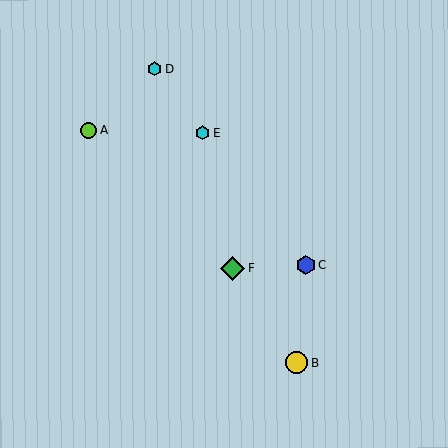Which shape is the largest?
The green diamond (labeled F) is the largest.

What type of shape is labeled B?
Shape B is a yellow circle.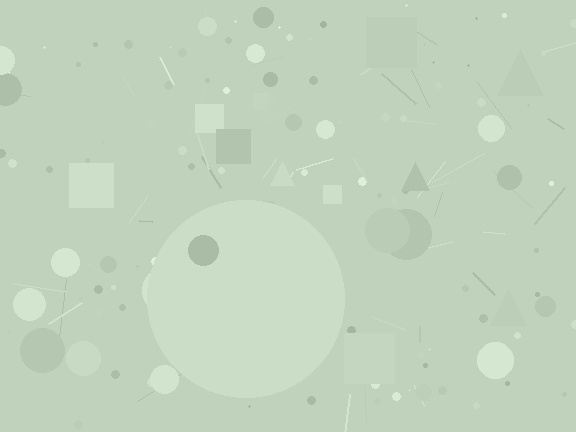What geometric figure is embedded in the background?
A circle is embedded in the background.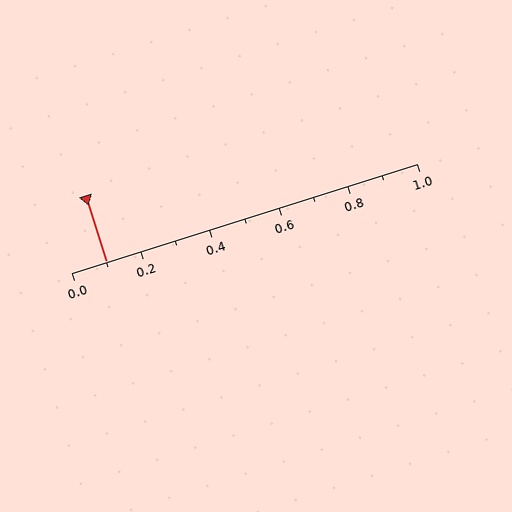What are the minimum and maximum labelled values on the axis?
The axis runs from 0.0 to 1.0.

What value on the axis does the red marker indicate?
The marker indicates approximately 0.1.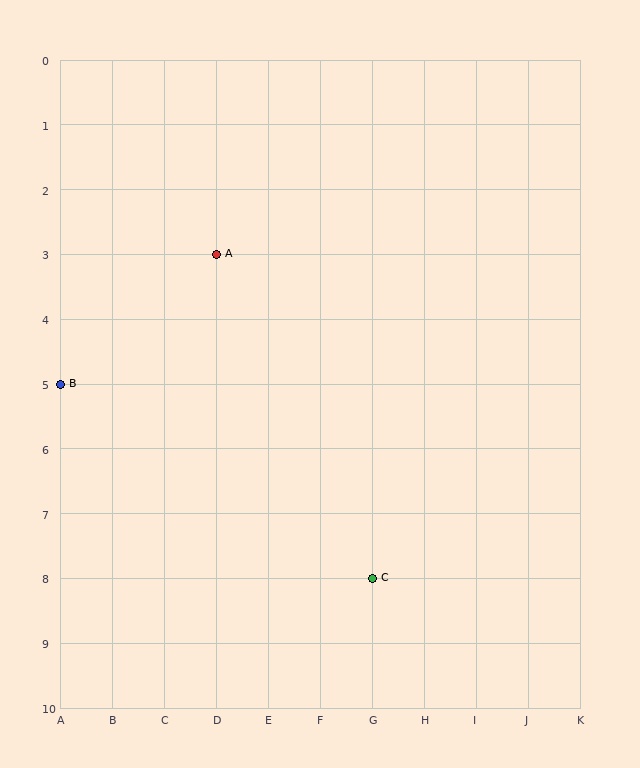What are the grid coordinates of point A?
Point A is at grid coordinates (D, 3).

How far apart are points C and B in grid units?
Points C and B are 6 columns and 3 rows apart (about 6.7 grid units diagonally).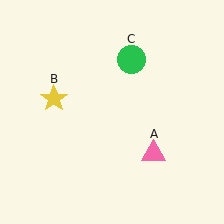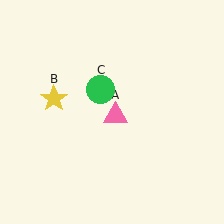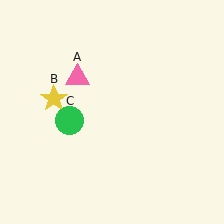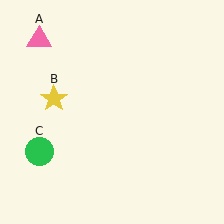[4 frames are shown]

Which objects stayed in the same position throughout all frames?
Yellow star (object B) remained stationary.